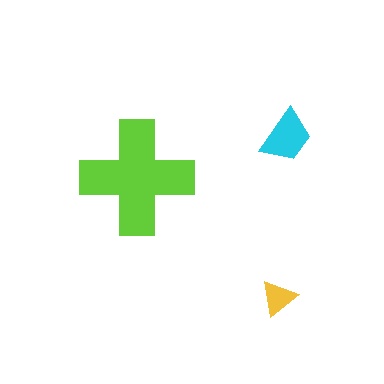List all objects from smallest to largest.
The yellow triangle, the cyan trapezoid, the lime cross.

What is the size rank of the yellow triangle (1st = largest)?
3rd.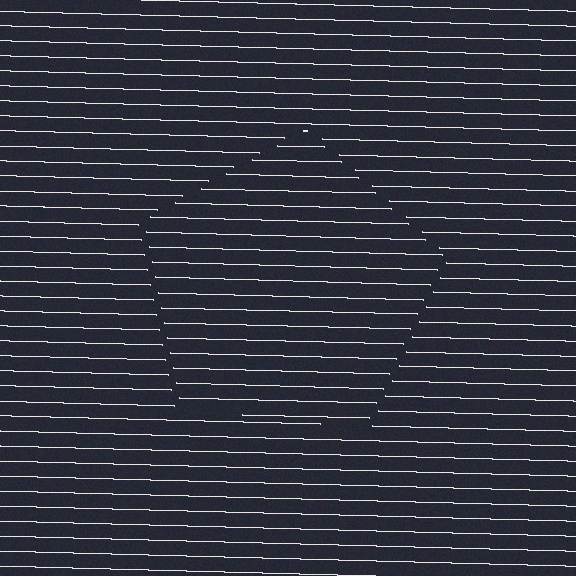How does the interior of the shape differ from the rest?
The interior of the shape contains the same grating, shifted by half a period — the contour is defined by the phase discontinuity where line-ends from the inner and outer gratings abut.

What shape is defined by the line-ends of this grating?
An illusory pentagon. The interior of the shape contains the same grating, shifted by half a period — the contour is defined by the phase discontinuity where line-ends from the inner and outer gratings abut.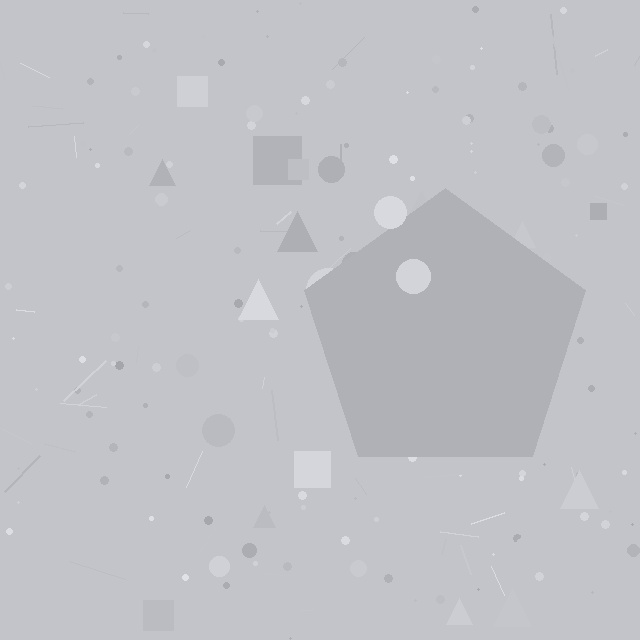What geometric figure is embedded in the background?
A pentagon is embedded in the background.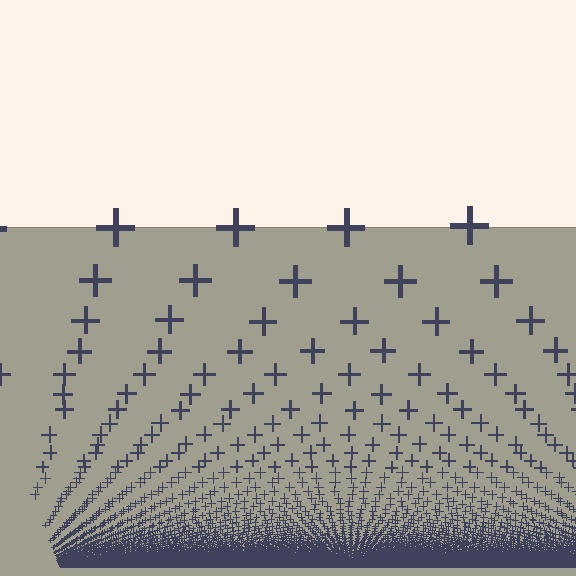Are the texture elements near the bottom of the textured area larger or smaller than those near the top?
Smaller. The gradient is inverted — elements near the bottom are smaller and denser.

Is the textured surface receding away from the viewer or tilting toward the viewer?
The surface appears to tilt toward the viewer. Texture elements get larger and sparser toward the top.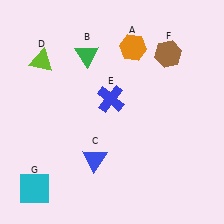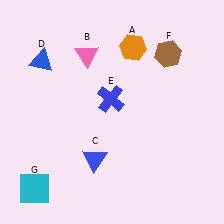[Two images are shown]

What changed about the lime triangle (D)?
In Image 1, D is lime. In Image 2, it changed to blue.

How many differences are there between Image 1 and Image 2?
There are 2 differences between the two images.